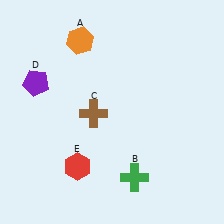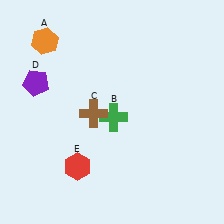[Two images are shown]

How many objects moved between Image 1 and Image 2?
2 objects moved between the two images.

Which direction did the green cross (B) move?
The green cross (B) moved up.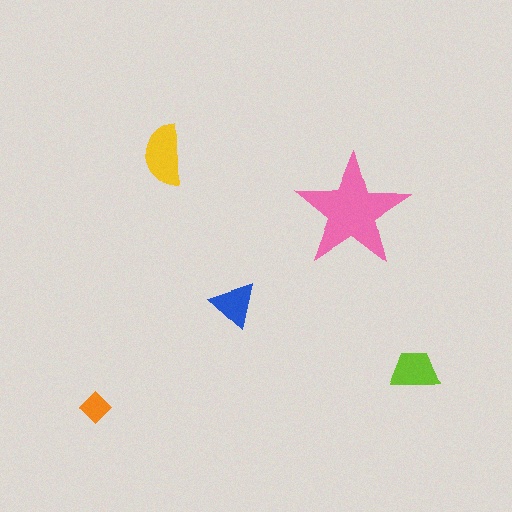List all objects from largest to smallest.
The pink star, the yellow semicircle, the lime trapezoid, the blue triangle, the orange diamond.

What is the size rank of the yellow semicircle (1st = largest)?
2nd.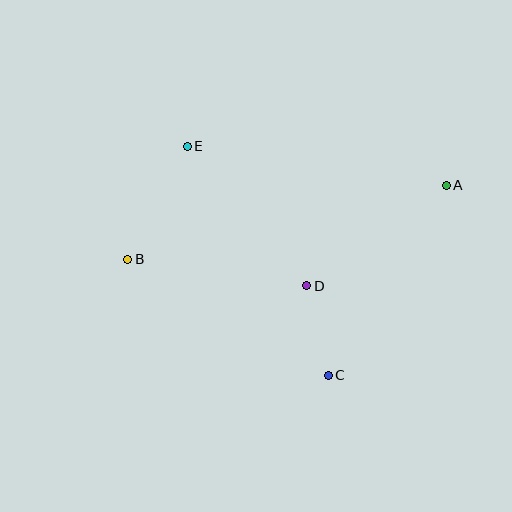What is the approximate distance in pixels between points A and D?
The distance between A and D is approximately 172 pixels.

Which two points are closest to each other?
Points C and D are closest to each other.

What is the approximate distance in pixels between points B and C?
The distance between B and C is approximately 231 pixels.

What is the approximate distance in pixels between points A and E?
The distance between A and E is approximately 262 pixels.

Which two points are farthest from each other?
Points A and B are farthest from each other.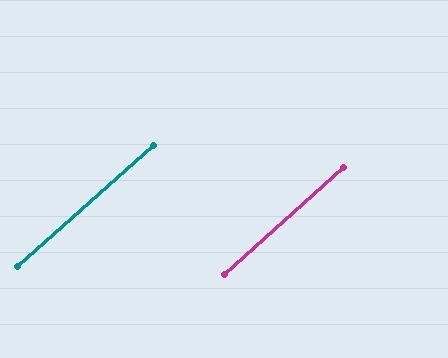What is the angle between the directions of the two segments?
Approximately 0 degrees.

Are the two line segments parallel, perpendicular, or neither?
Parallel — their directions differ by only 0.2°.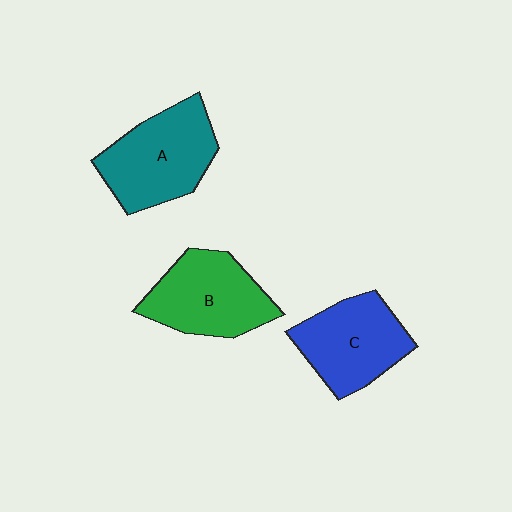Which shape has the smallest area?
Shape C (blue).